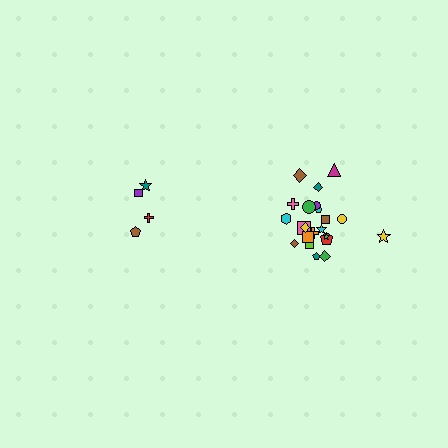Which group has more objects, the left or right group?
The right group.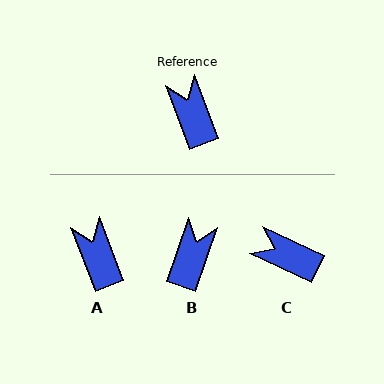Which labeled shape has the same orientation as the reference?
A.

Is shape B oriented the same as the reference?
No, it is off by about 40 degrees.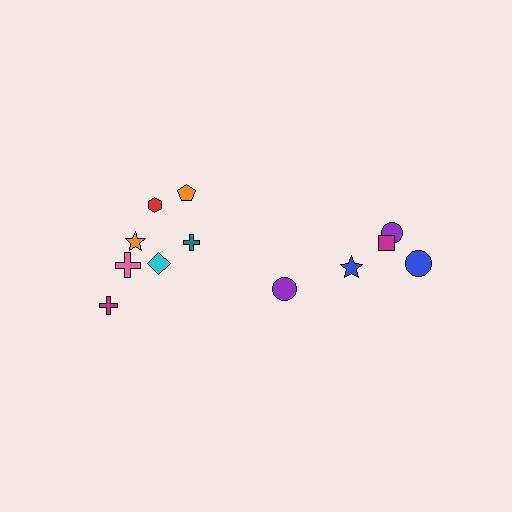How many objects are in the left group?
There are 7 objects.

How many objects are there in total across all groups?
There are 12 objects.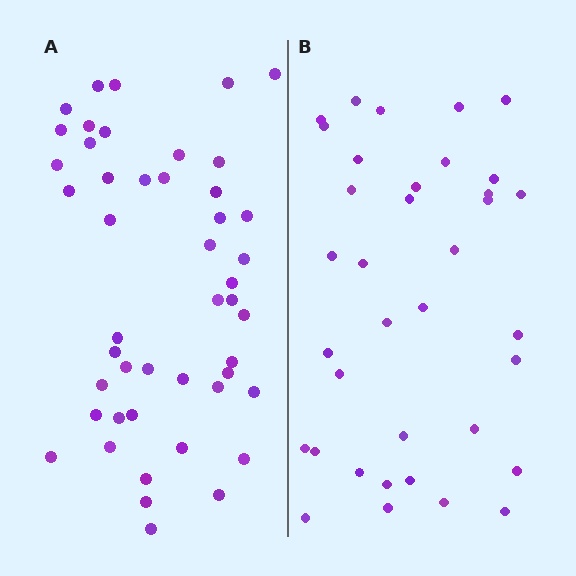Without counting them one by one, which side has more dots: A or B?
Region A (the left region) has more dots.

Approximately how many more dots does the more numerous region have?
Region A has roughly 12 or so more dots than region B.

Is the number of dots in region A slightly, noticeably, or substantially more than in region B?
Region A has noticeably more, but not dramatically so. The ratio is roughly 1.3 to 1.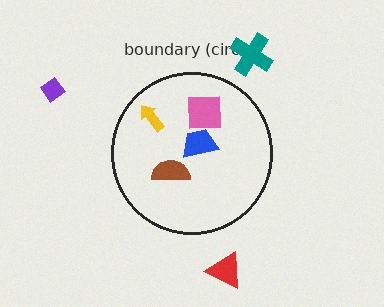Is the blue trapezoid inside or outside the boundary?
Inside.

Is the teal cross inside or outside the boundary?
Outside.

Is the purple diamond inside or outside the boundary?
Outside.